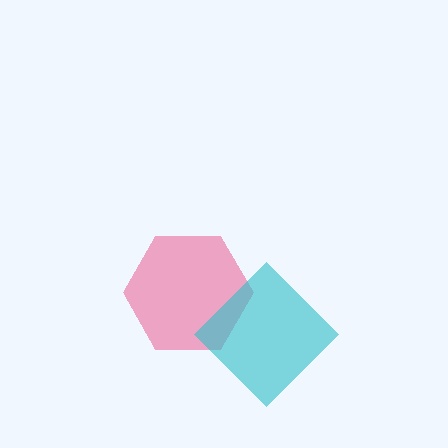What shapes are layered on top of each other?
The layered shapes are: a pink hexagon, a cyan diamond.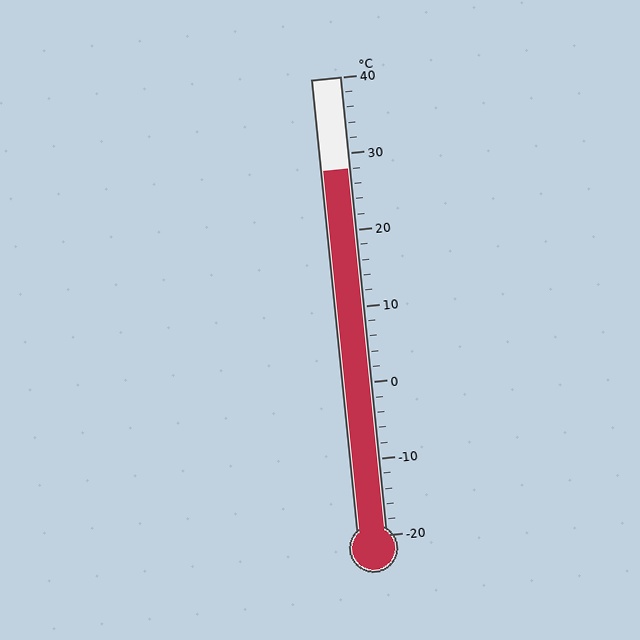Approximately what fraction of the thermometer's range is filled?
The thermometer is filled to approximately 80% of its range.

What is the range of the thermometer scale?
The thermometer scale ranges from -20°C to 40°C.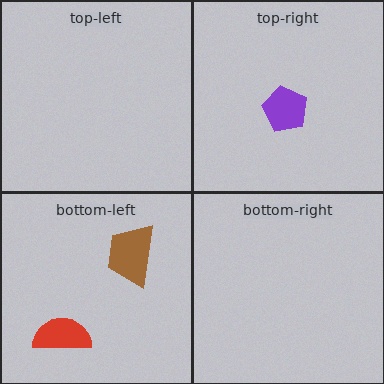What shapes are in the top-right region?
The purple pentagon.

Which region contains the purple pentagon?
The top-right region.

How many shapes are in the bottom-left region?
2.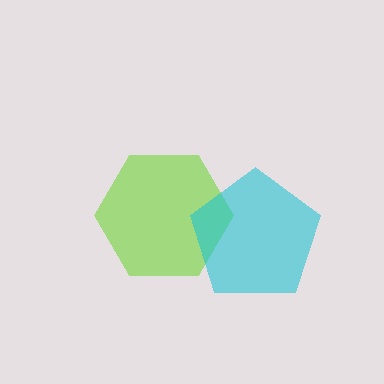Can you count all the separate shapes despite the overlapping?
Yes, there are 2 separate shapes.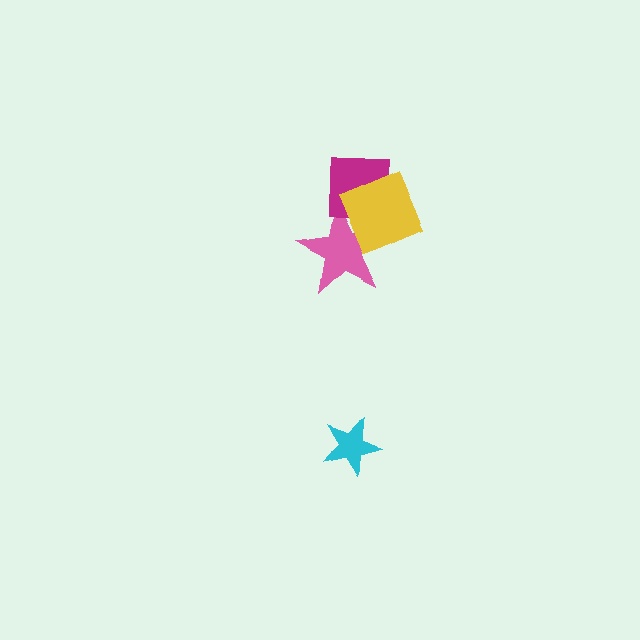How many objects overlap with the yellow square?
2 objects overlap with the yellow square.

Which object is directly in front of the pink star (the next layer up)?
The magenta square is directly in front of the pink star.